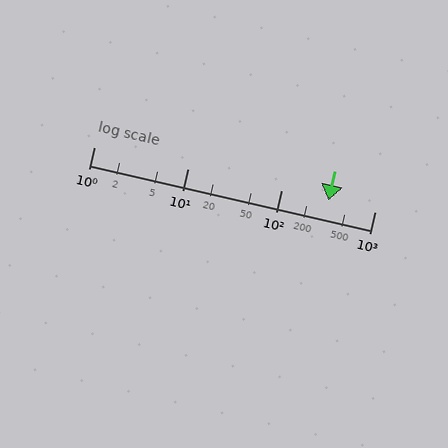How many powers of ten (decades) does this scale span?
The scale spans 3 decades, from 1 to 1000.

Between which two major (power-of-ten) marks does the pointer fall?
The pointer is between 100 and 1000.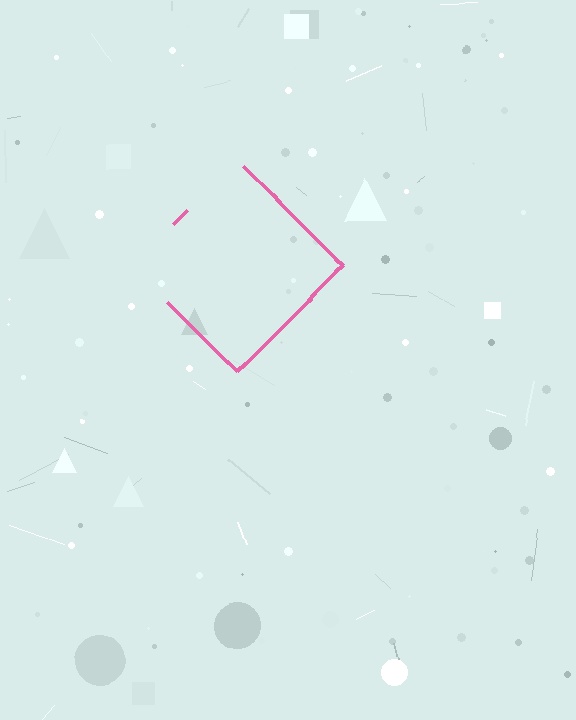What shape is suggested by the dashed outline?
The dashed outline suggests a diamond.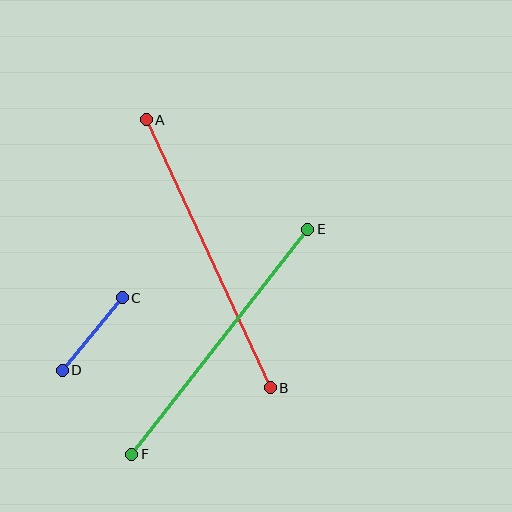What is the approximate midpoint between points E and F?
The midpoint is at approximately (220, 342) pixels.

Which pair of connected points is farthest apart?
Points A and B are farthest apart.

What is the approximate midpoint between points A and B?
The midpoint is at approximately (208, 254) pixels.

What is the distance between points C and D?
The distance is approximately 94 pixels.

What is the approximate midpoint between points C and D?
The midpoint is at approximately (92, 334) pixels.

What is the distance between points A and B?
The distance is approximately 295 pixels.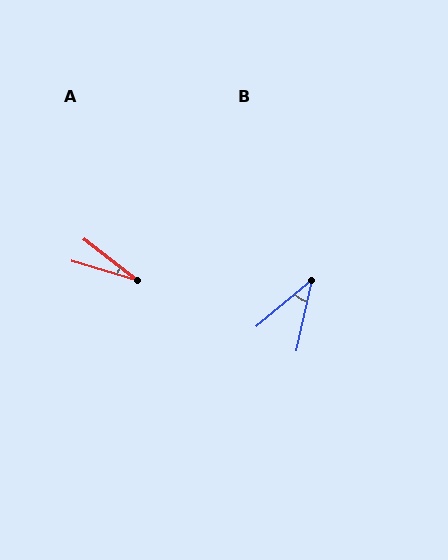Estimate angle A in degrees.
Approximately 21 degrees.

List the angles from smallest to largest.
A (21°), B (38°).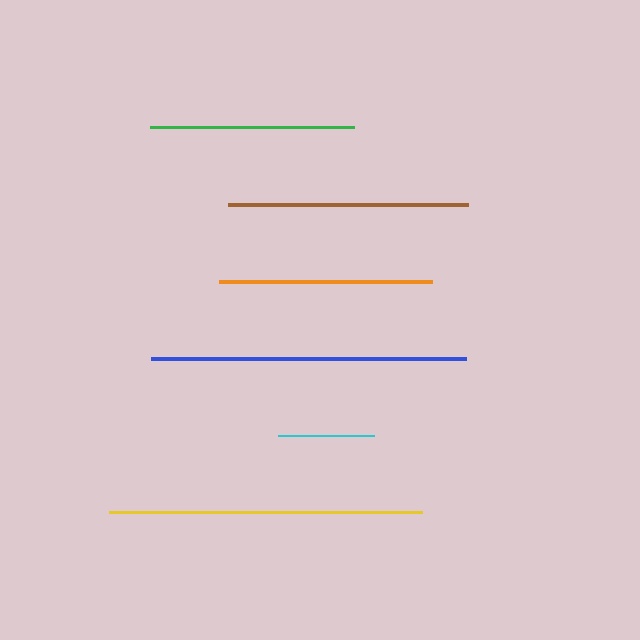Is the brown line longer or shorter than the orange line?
The brown line is longer than the orange line.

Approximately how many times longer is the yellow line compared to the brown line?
The yellow line is approximately 1.3 times the length of the brown line.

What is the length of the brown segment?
The brown segment is approximately 239 pixels long.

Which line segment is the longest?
The blue line is the longest at approximately 315 pixels.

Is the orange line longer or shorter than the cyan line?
The orange line is longer than the cyan line.